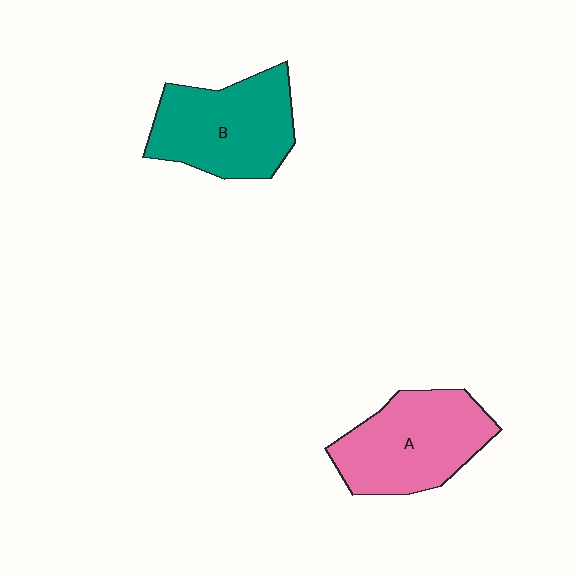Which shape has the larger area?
Shape A (pink).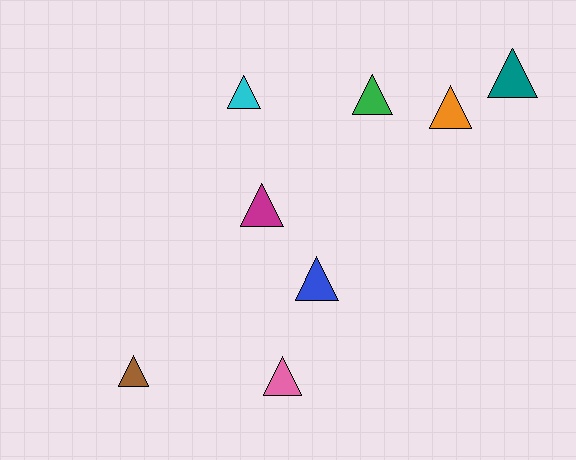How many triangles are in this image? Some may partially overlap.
There are 8 triangles.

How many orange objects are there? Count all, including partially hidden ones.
There is 1 orange object.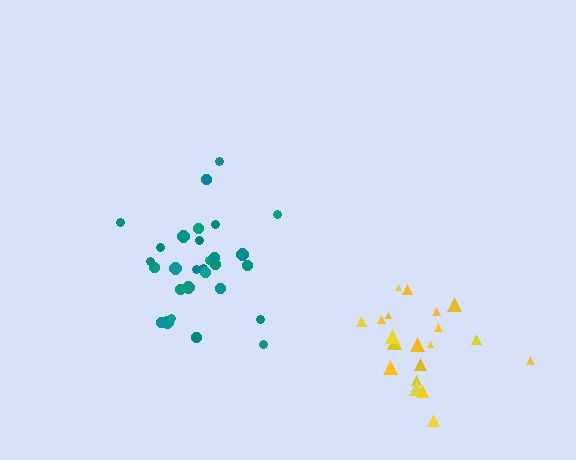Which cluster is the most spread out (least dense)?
Yellow.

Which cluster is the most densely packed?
Teal.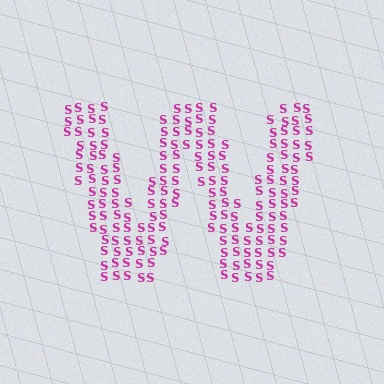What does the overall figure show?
The overall figure shows the letter W.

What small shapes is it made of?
It is made of small letter S's.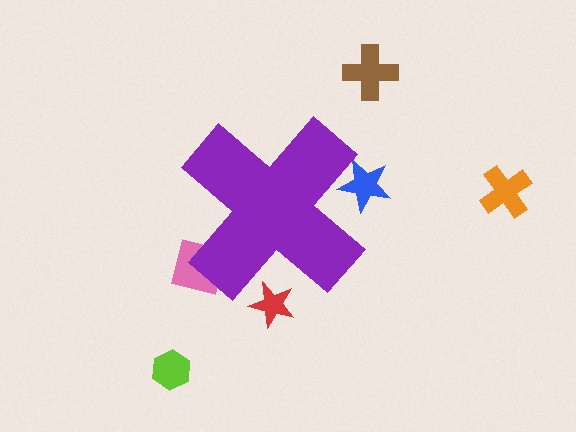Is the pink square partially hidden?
Yes, the pink square is partially hidden behind the purple cross.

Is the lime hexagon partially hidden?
No, the lime hexagon is fully visible.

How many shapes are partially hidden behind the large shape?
3 shapes are partially hidden.